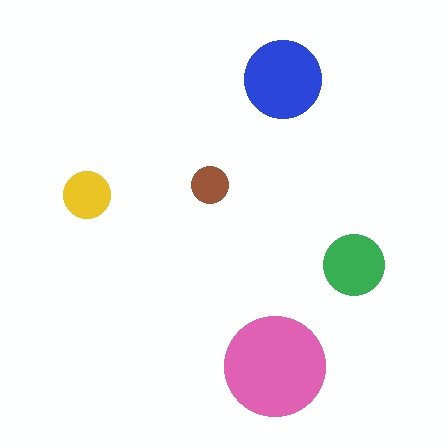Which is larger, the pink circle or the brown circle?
The pink one.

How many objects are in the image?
There are 5 objects in the image.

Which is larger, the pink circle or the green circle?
The pink one.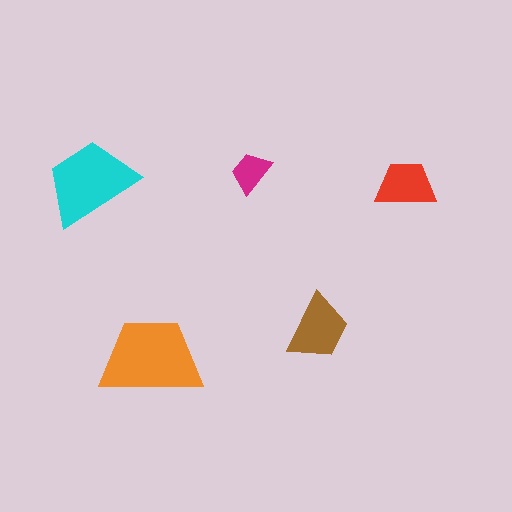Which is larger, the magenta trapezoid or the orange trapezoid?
The orange one.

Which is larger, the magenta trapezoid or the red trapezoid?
The red one.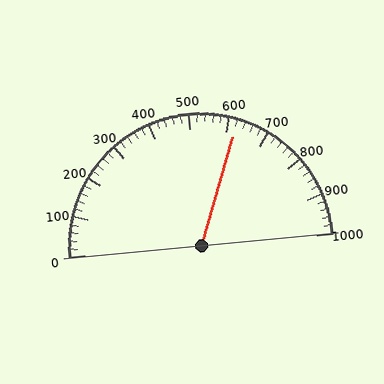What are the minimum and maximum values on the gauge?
The gauge ranges from 0 to 1000.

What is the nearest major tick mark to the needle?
The nearest major tick mark is 600.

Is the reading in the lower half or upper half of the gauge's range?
The reading is in the upper half of the range (0 to 1000).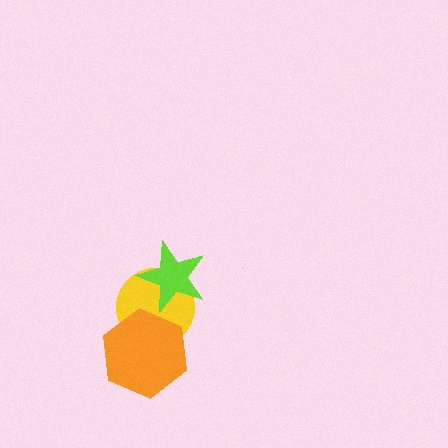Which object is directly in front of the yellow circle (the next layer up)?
The orange hexagon is directly in front of the yellow circle.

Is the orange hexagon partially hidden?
No, no other shape covers it.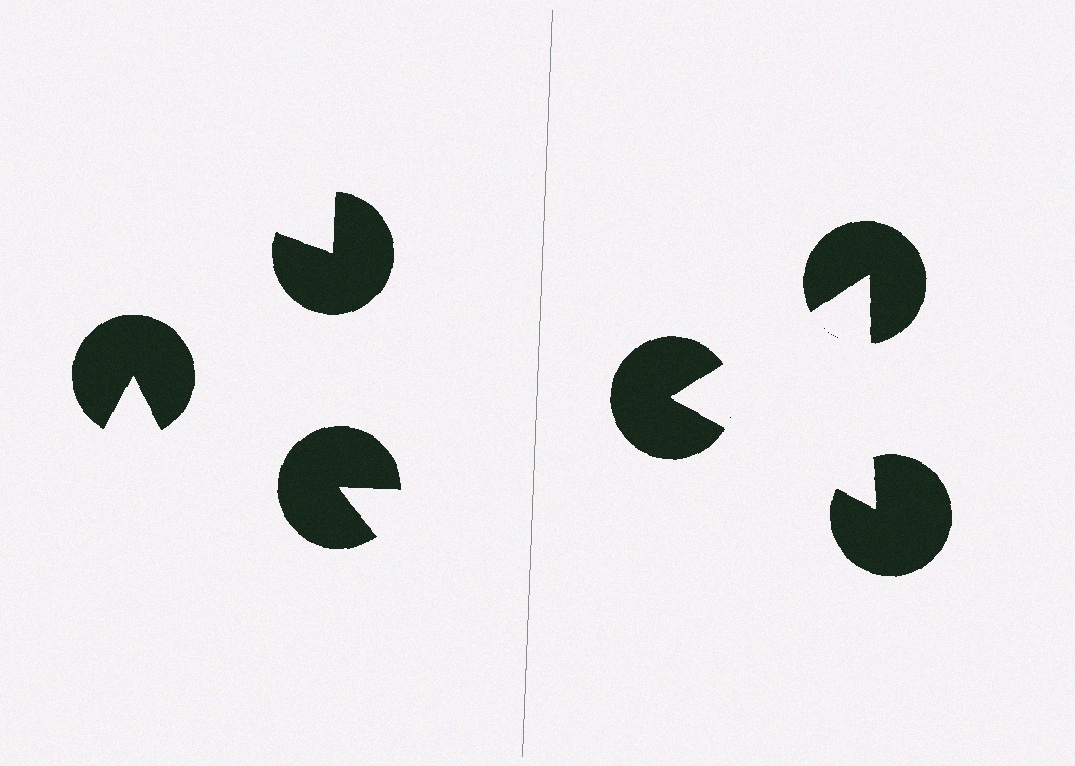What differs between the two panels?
The pac-man discs are positioned identically on both sides; only the wedge orientations differ. On the right they align to a triangle; on the left they are misaligned.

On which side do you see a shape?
An illusory triangle appears on the right side. On the left side the wedge cuts are rotated, so no coherent shape forms.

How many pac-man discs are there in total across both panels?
6 — 3 on each side.